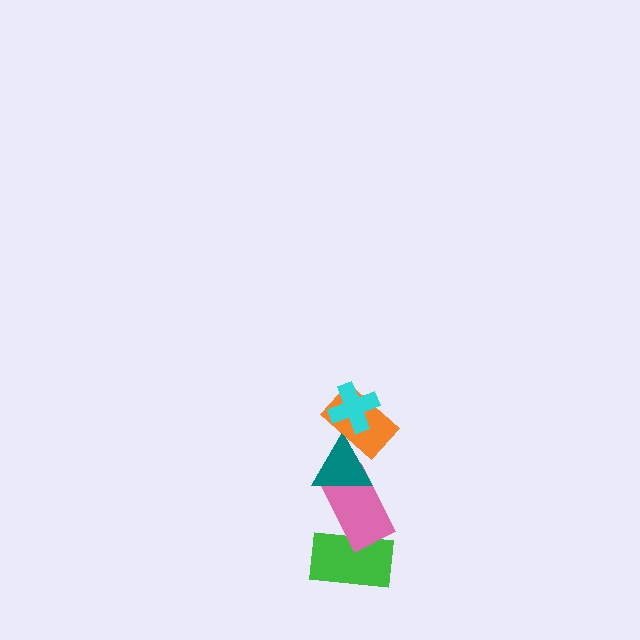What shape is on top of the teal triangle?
The orange rectangle is on top of the teal triangle.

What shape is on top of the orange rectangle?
The cyan cross is on top of the orange rectangle.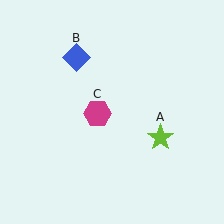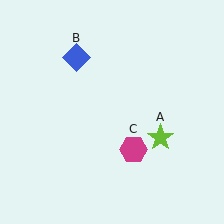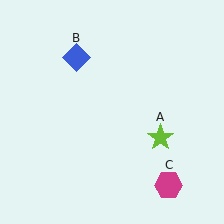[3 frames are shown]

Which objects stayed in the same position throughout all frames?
Lime star (object A) and blue diamond (object B) remained stationary.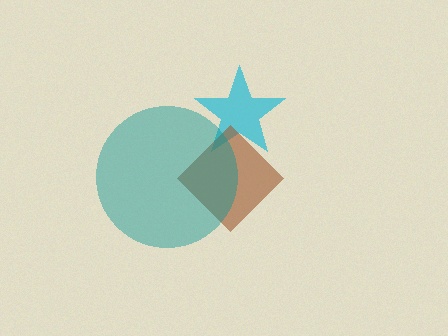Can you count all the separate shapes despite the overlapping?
Yes, there are 3 separate shapes.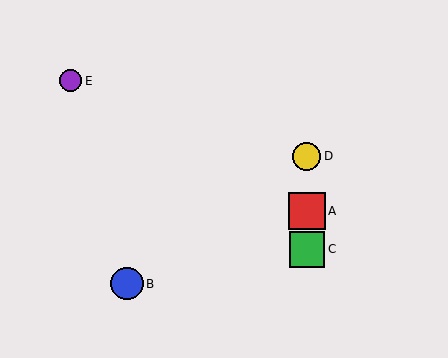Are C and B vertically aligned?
No, C is at x≈307 and B is at x≈127.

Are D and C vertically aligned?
Yes, both are at x≈307.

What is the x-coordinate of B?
Object B is at x≈127.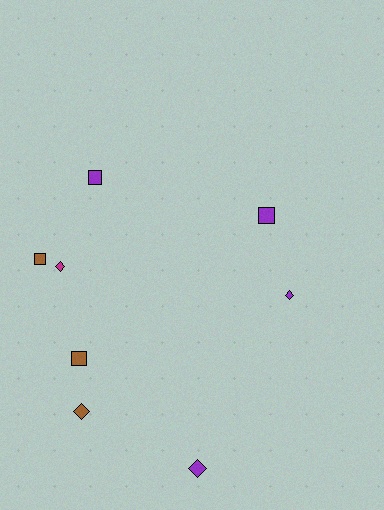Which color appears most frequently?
Purple, with 4 objects.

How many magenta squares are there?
There are no magenta squares.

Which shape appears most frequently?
Diamond, with 4 objects.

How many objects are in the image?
There are 8 objects.